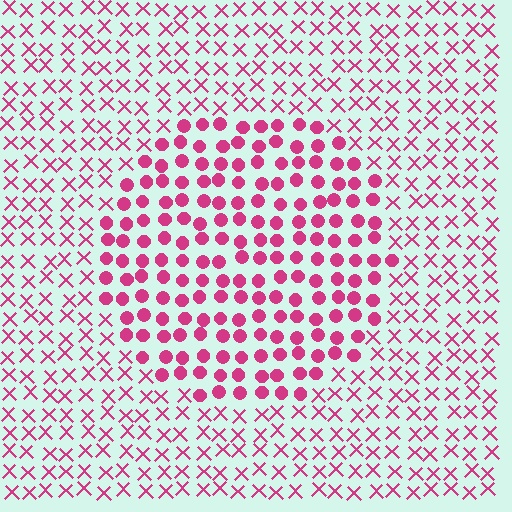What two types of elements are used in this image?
The image uses circles inside the circle region and X marks outside it.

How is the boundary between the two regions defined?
The boundary is defined by a change in element shape: circles inside vs. X marks outside. All elements share the same color and spacing.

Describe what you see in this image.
The image is filled with small magenta elements arranged in a uniform grid. A circle-shaped region contains circles, while the surrounding area contains X marks. The boundary is defined purely by the change in element shape.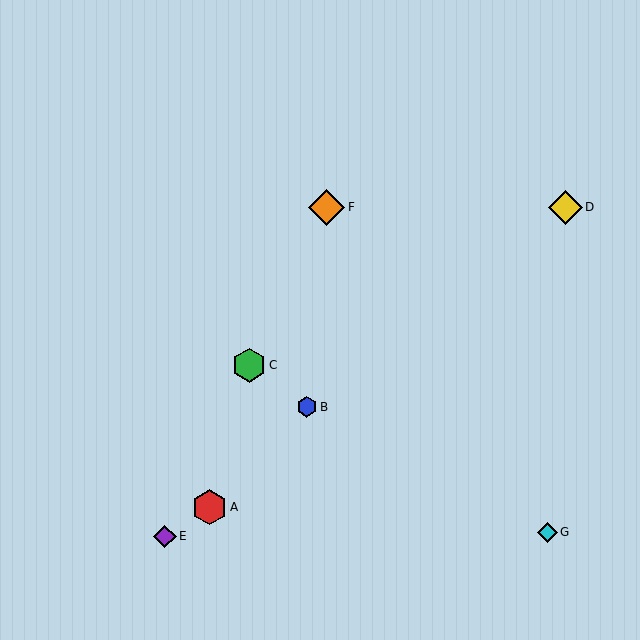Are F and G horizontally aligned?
No, F is at y≈207 and G is at y≈532.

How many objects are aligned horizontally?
2 objects (D, F) are aligned horizontally.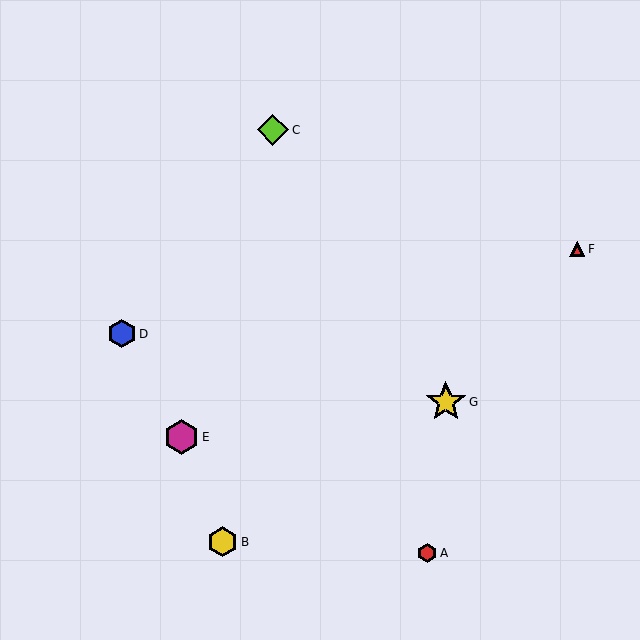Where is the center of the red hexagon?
The center of the red hexagon is at (427, 553).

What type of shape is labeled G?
Shape G is a yellow star.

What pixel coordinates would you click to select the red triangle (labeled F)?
Click at (577, 249) to select the red triangle F.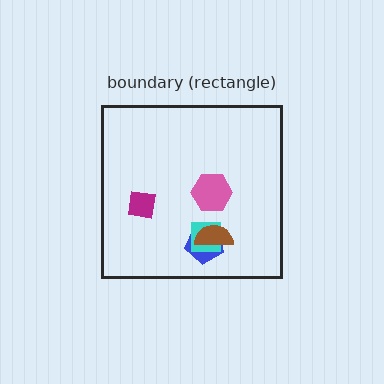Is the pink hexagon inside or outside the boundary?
Inside.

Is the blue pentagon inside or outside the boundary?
Inside.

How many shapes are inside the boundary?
5 inside, 0 outside.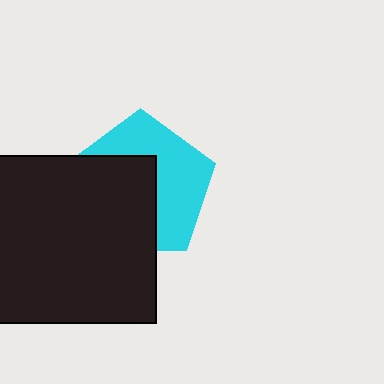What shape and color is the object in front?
The object in front is a black square.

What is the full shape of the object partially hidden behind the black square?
The partially hidden object is a cyan pentagon.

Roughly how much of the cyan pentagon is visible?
About half of it is visible (roughly 49%).